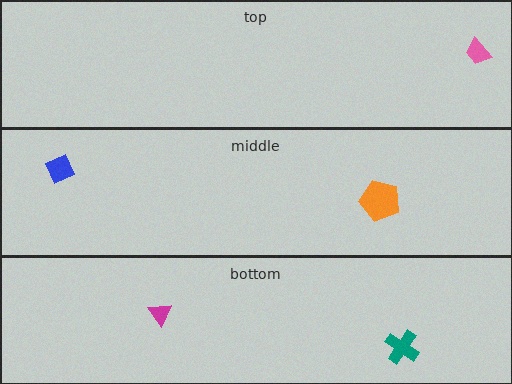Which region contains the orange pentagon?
The middle region.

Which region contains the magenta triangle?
The bottom region.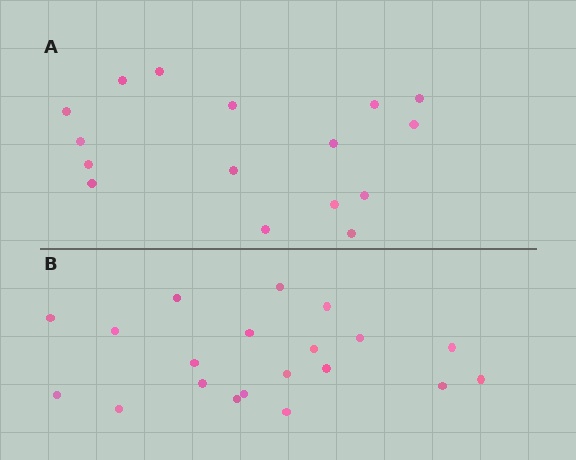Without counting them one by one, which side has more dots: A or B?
Region B (the bottom region) has more dots.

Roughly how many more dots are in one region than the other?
Region B has about 4 more dots than region A.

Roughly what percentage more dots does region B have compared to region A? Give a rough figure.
About 25% more.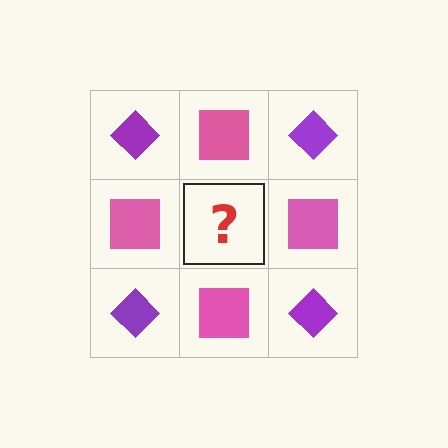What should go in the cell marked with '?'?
The missing cell should contain a purple diamond.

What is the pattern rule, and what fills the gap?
The rule is that it alternates purple diamond and pink square in a checkerboard pattern. The gap should be filled with a purple diamond.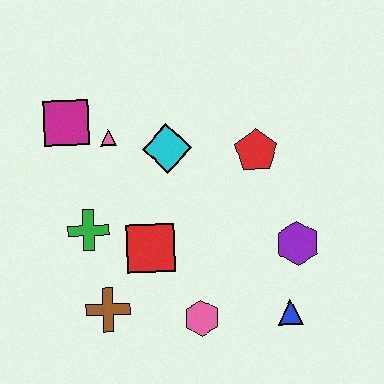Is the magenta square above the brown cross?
Yes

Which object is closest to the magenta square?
The pink triangle is closest to the magenta square.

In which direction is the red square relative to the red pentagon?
The red square is to the left of the red pentagon.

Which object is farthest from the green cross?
The blue triangle is farthest from the green cross.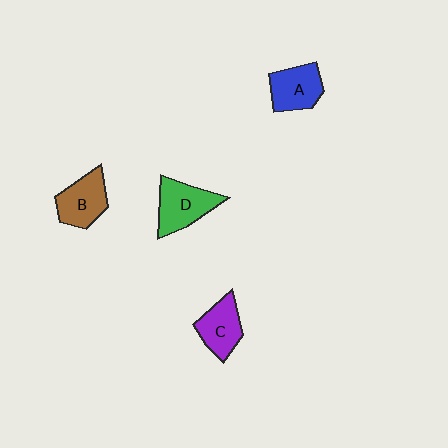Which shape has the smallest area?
Shape C (purple).